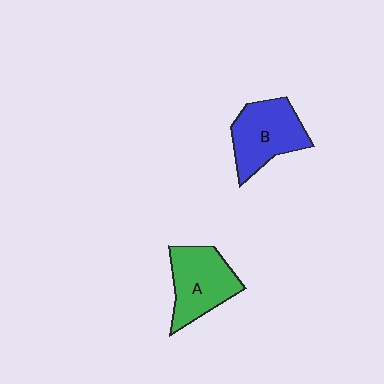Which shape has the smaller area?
Shape A (green).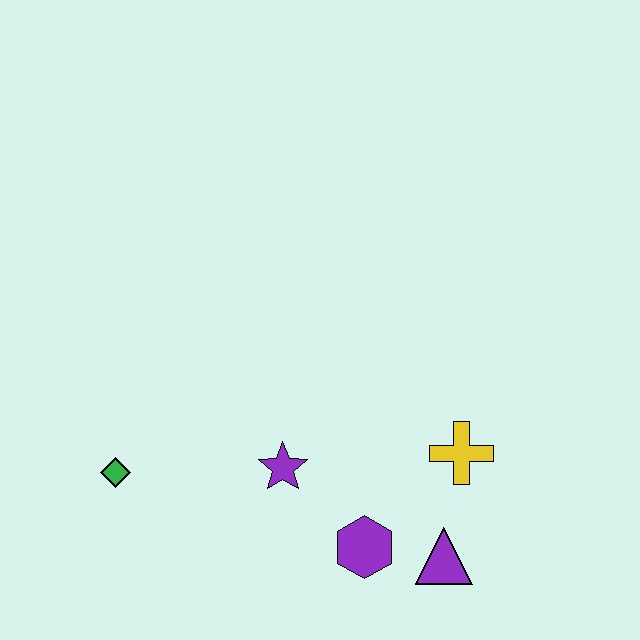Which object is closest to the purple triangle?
The purple hexagon is closest to the purple triangle.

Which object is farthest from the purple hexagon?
The green diamond is farthest from the purple hexagon.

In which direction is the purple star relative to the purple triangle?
The purple star is to the left of the purple triangle.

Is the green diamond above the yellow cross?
No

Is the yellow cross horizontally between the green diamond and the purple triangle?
No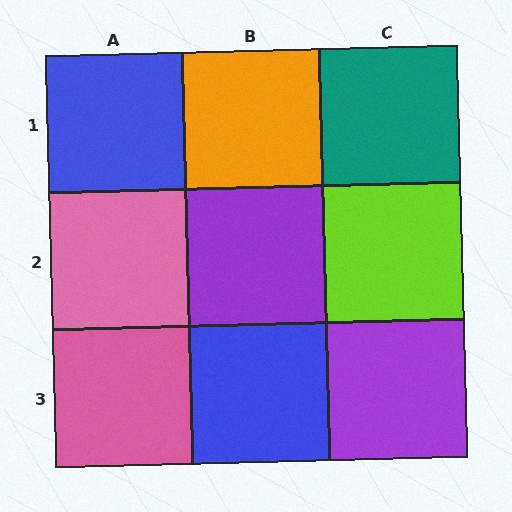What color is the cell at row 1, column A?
Blue.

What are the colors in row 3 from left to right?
Pink, blue, purple.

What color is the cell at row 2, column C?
Lime.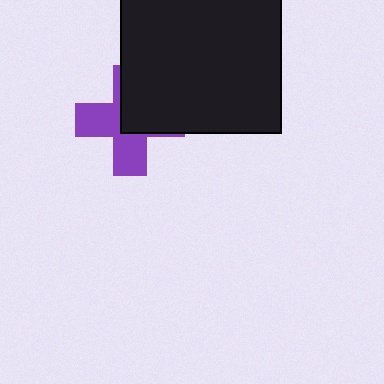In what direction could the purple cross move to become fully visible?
The purple cross could move toward the lower-left. That would shift it out from behind the black square entirely.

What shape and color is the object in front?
The object in front is a black square.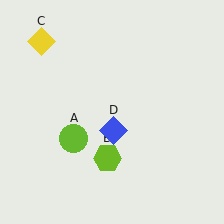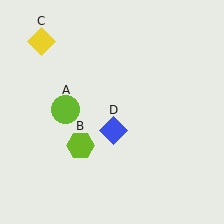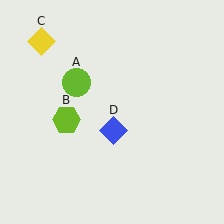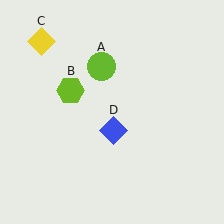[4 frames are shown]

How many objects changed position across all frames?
2 objects changed position: lime circle (object A), lime hexagon (object B).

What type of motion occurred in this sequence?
The lime circle (object A), lime hexagon (object B) rotated clockwise around the center of the scene.